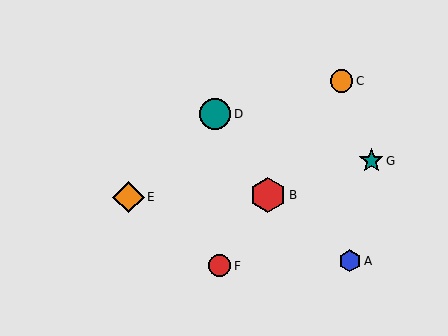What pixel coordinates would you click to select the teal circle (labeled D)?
Click at (215, 114) to select the teal circle D.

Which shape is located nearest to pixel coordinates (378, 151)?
The teal star (labeled G) at (371, 161) is nearest to that location.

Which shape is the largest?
The red hexagon (labeled B) is the largest.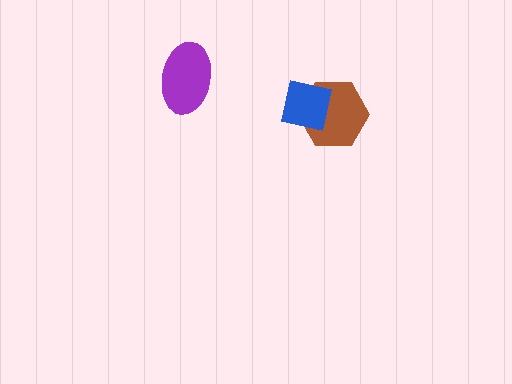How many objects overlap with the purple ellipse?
0 objects overlap with the purple ellipse.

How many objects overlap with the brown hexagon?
1 object overlaps with the brown hexagon.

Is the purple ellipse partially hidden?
No, no other shape covers it.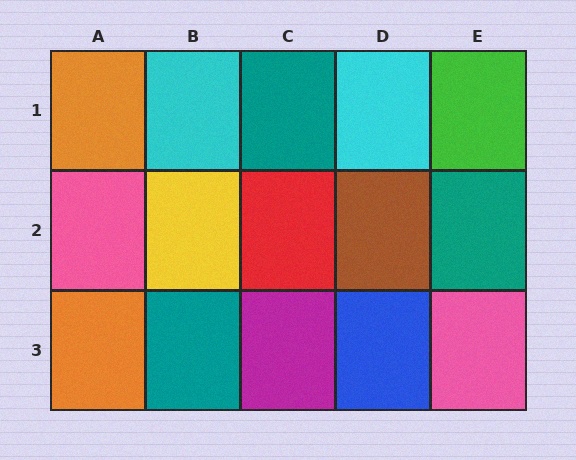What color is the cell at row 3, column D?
Blue.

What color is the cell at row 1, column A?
Orange.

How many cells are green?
1 cell is green.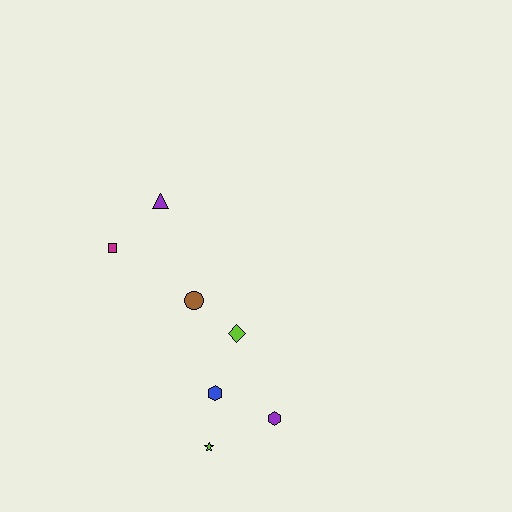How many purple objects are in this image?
There are 2 purple objects.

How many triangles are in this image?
There is 1 triangle.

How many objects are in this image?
There are 7 objects.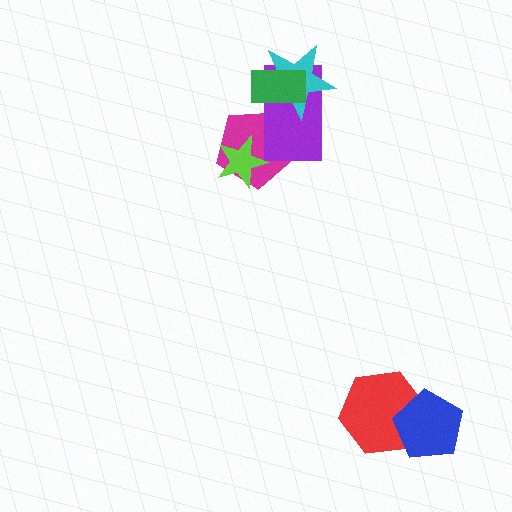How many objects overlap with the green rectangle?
2 objects overlap with the green rectangle.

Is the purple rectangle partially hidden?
Yes, it is partially covered by another shape.